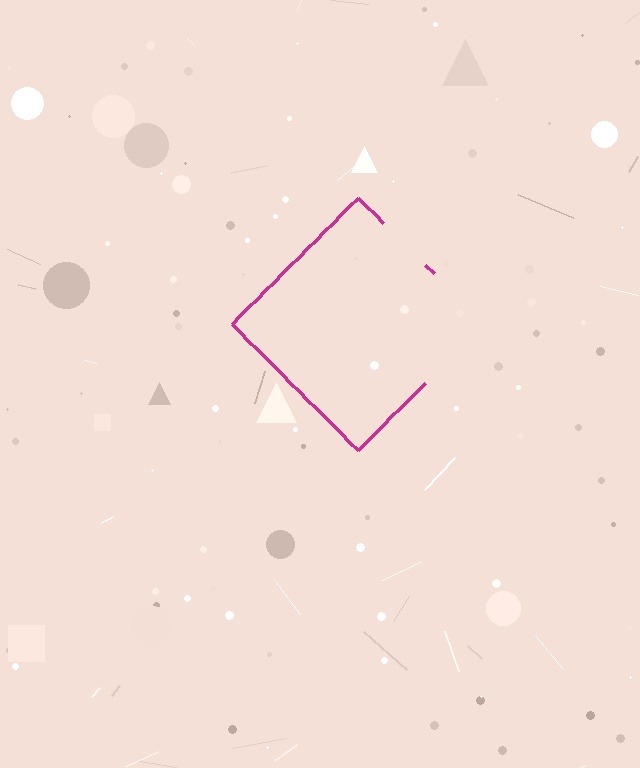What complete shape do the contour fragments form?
The contour fragments form a diamond.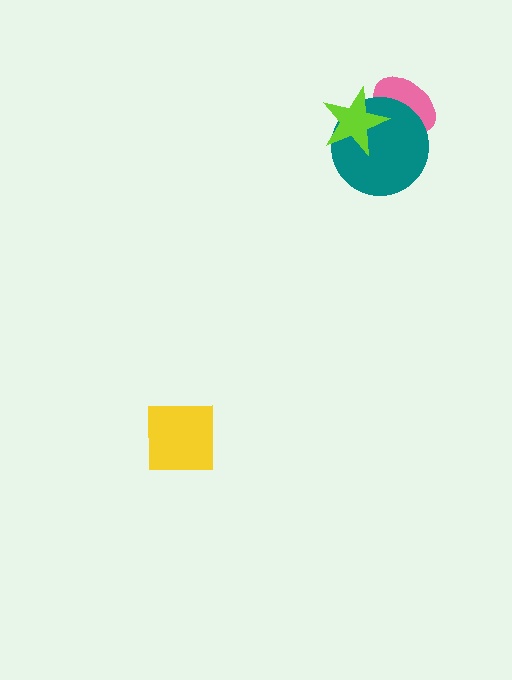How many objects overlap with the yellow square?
0 objects overlap with the yellow square.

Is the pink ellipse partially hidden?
Yes, it is partially covered by another shape.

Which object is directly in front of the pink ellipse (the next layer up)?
The teal circle is directly in front of the pink ellipse.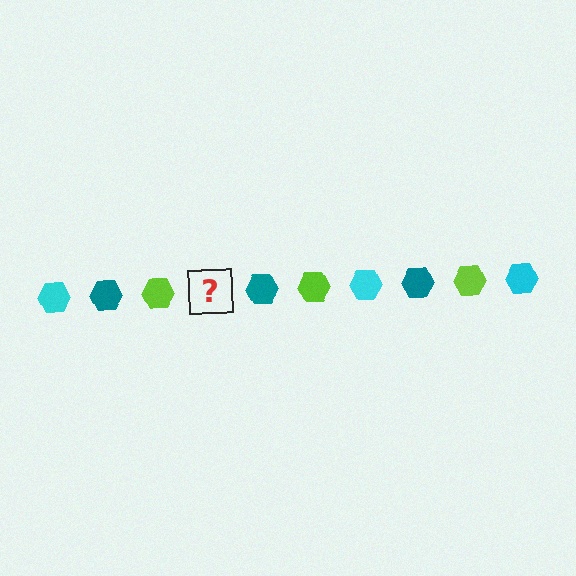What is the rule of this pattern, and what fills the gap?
The rule is that the pattern cycles through cyan, teal, lime hexagons. The gap should be filled with a cyan hexagon.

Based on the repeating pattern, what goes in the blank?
The blank should be a cyan hexagon.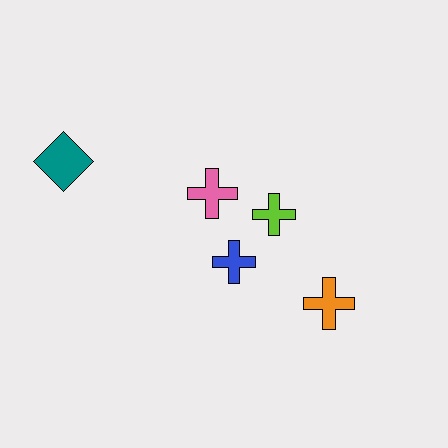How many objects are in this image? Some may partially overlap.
There are 5 objects.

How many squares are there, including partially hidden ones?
There are no squares.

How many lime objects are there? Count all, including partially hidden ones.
There is 1 lime object.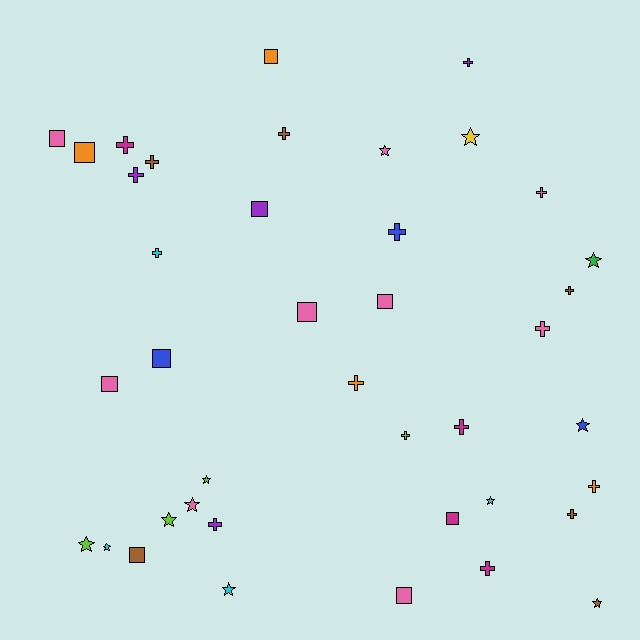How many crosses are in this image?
There are 17 crosses.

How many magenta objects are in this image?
There are 4 magenta objects.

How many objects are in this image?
There are 40 objects.